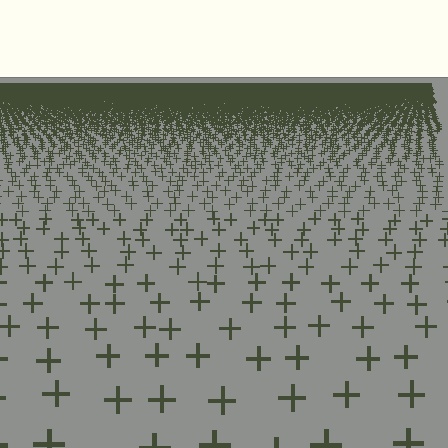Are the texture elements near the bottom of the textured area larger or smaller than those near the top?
Larger. Near the bottom, elements are closer to the viewer and appear at a bigger on-screen size.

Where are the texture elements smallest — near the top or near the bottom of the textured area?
Near the top.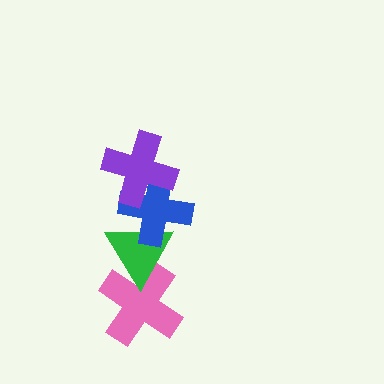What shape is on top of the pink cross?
The green triangle is on top of the pink cross.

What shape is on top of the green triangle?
The blue cross is on top of the green triangle.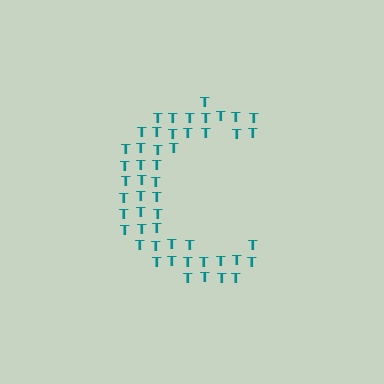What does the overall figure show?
The overall figure shows the letter C.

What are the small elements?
The small elements are letter T's.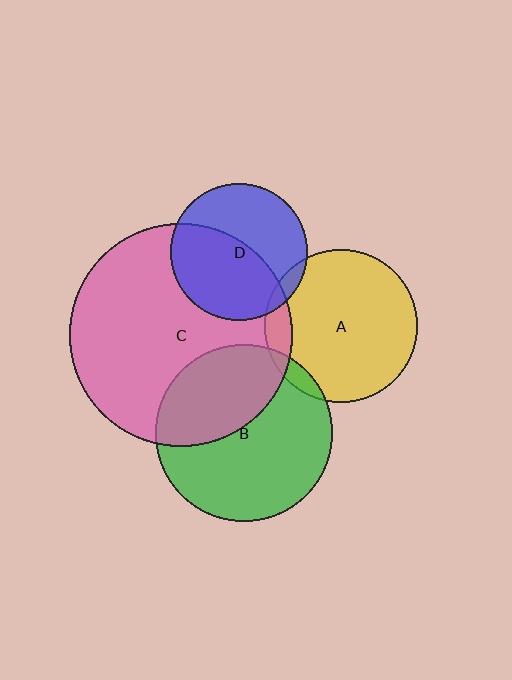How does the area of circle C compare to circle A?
Approximately 2.1 times.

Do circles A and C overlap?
Yes.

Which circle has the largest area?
Circle C (pink).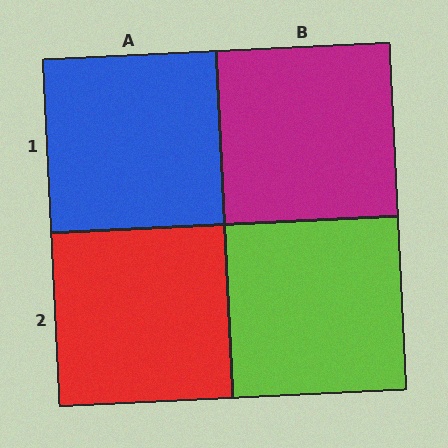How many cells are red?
1 cell is red.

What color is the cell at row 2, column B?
Lime.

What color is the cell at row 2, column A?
Red.